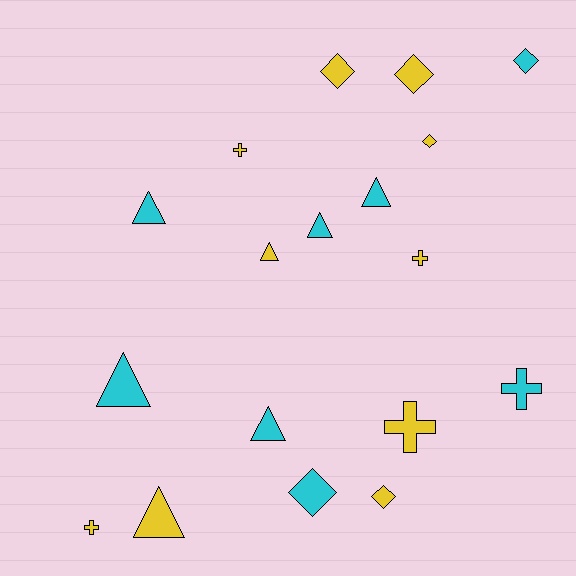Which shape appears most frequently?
Triangle, with 7 objects.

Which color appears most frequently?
Yellow, with 10 objects.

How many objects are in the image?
There are 18 objects.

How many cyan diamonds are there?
There are 2 cyan diamonds.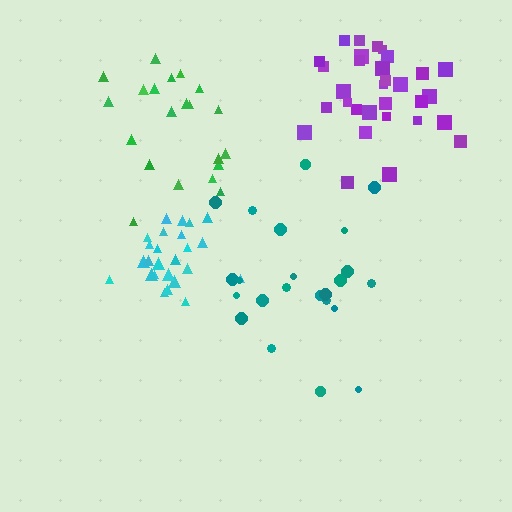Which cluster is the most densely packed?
Cyan.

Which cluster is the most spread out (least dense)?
Teal.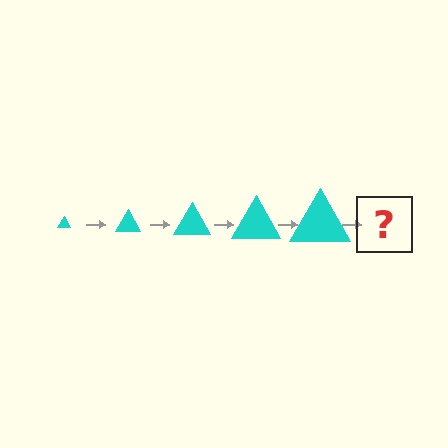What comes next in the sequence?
The next element should be a cyan triangle, larger than the previous one.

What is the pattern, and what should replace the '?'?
The pattern is that the triangle gets progressively larger each step. The '?' should be a cyan triangle, larger than the previous one.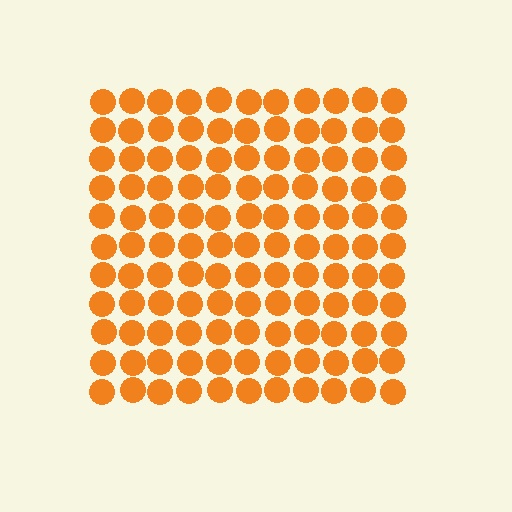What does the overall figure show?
The overall figure shows a square.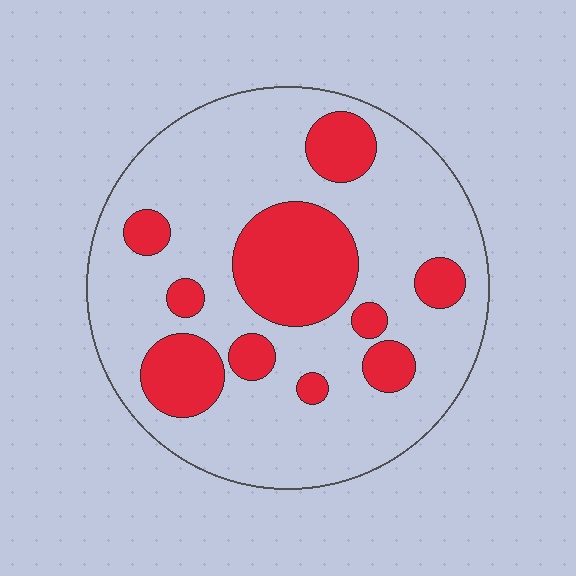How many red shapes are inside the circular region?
10.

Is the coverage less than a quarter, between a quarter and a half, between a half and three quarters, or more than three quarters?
Between a quarter and a half.